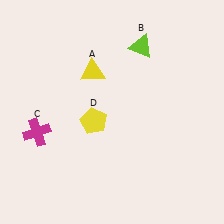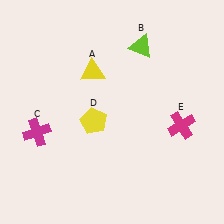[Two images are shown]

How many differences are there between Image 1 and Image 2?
There is 1 difference between the two images.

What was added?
A magenta cross (E) was added in Image 2.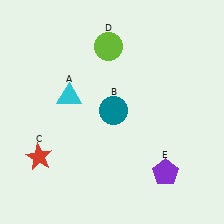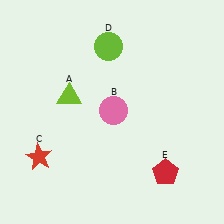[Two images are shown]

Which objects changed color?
A changed from cyan to lime. B changed from teal to pink. E changed from purple to red.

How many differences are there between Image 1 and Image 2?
There are 3 differences between the two images.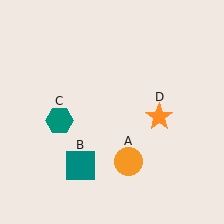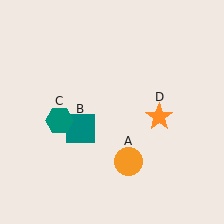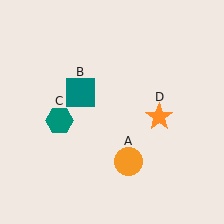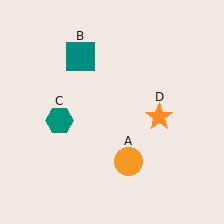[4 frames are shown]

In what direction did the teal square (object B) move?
The teal square (object B) moved up.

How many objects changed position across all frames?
1 object changed position: teal square (object B).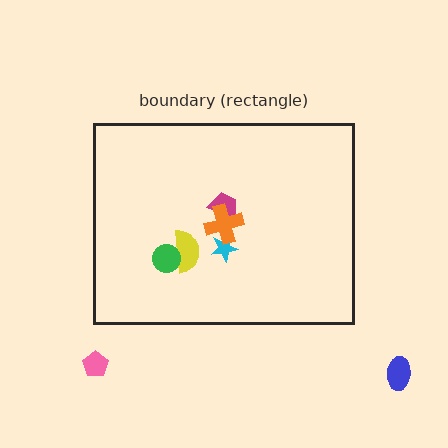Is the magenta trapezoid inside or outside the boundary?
Inside.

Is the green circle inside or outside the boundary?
Inside.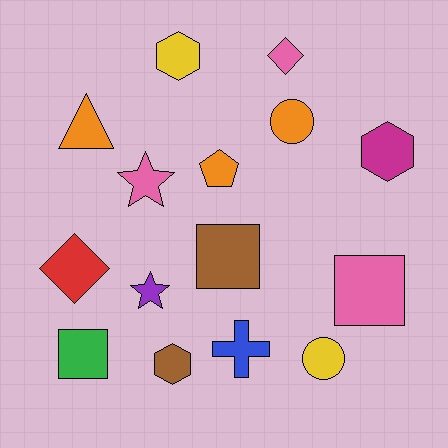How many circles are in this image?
There are 2 circles.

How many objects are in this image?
There are 15 objects.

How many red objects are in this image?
There is 1 red object.